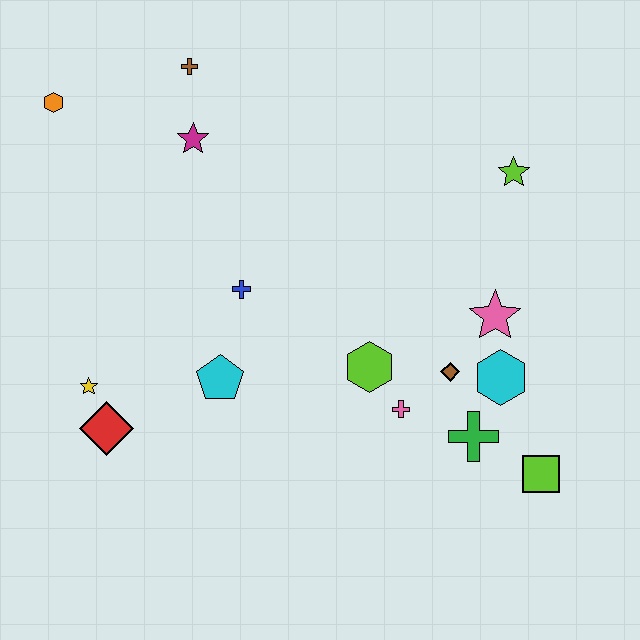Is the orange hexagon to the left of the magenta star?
Yes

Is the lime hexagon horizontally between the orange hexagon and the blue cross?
No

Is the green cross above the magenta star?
No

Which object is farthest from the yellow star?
The lime star is farthest from the yellow star.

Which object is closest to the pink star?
The cyan hexagon is closest to the pink star.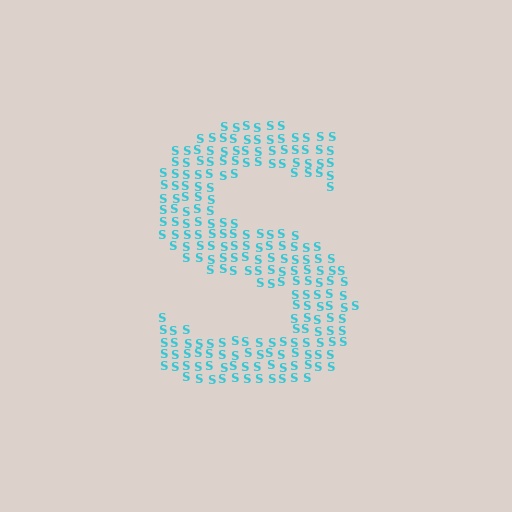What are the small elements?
The small elements are letter S's.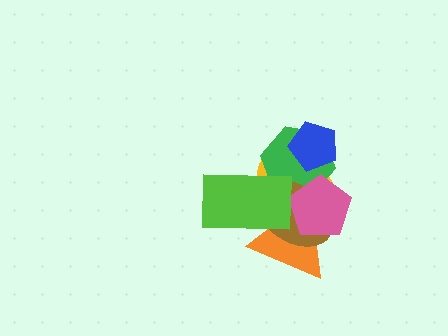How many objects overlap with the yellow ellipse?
6 objects overlap with the yellow ellipse.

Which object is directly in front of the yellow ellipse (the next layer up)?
The orange triangle is directly in front of the yellow ellipse.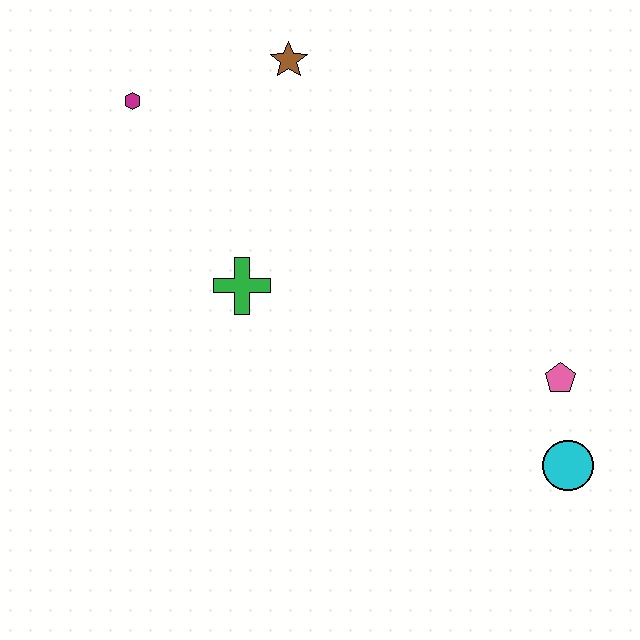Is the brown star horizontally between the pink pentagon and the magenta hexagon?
Yes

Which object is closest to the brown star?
The magenta hexagon is closest to the brown star.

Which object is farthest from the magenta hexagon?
The cyan circle is farthest from the magenta hexagon.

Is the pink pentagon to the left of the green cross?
No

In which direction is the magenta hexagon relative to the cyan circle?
The magenta hexagon is to the left of the cyan circle.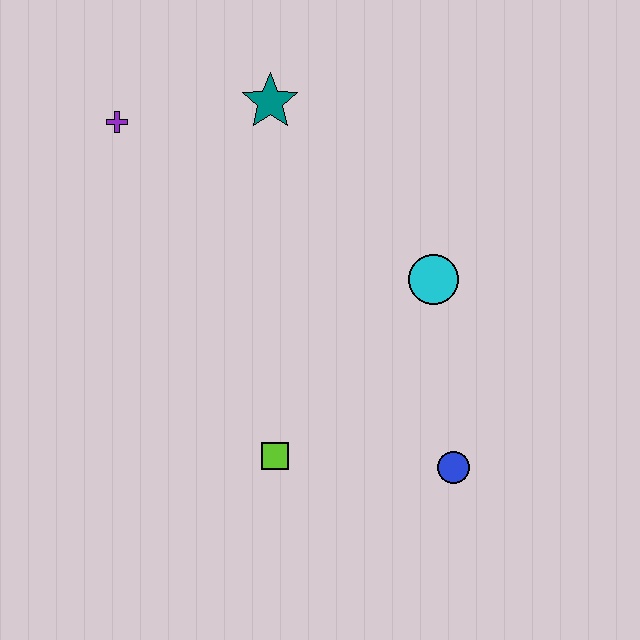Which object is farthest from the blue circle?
The purple cross is farthest from the blue circle.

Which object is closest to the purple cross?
The teal star is closest to the purple cross.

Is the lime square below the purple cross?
Yes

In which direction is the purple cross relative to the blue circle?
The purple cross is above the blue circle.